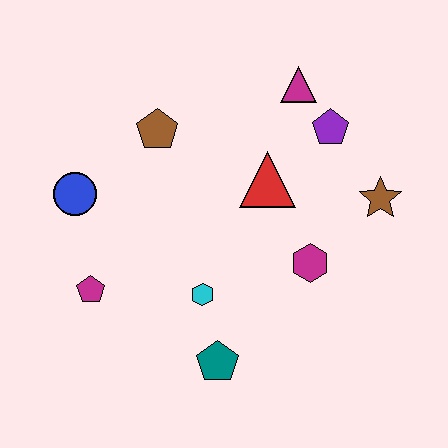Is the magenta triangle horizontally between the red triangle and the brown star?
Yes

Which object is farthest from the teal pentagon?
The magenta triangle is farthest from the teal pentagon.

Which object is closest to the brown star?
The purple pentagon is closest to the brown star.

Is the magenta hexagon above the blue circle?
No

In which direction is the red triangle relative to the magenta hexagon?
The red triangle is above the magenta hexagon.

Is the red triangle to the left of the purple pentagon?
Yes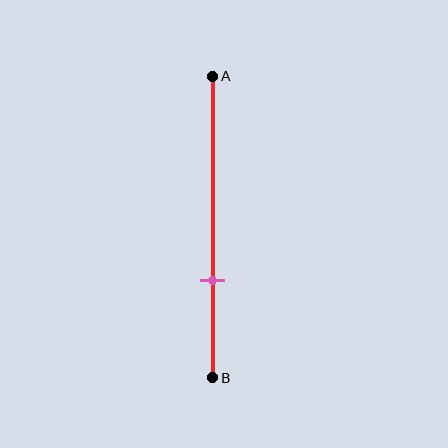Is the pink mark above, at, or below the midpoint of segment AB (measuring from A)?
The pink mark is below the midpoint of segment AB.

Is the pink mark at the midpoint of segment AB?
No, the mark is at about 70% from A, not at the 50% midpoint.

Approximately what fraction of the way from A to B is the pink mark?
The pink mark is approximately 70% of the way from A to B.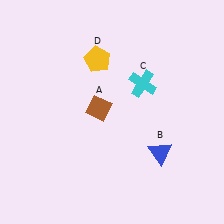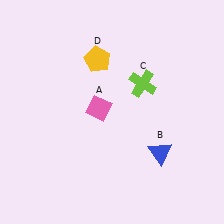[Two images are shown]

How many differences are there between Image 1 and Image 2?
There are 2 differences between the two images.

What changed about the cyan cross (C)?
In Image 1, C is cyan. In Image 2, it changed to lime.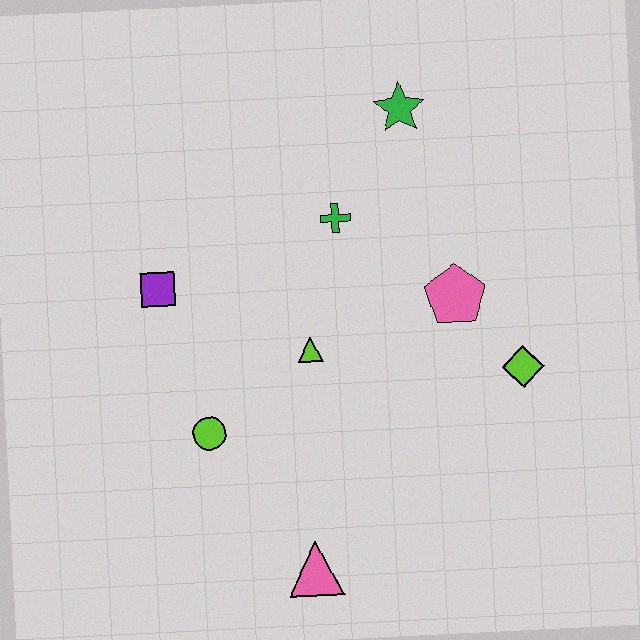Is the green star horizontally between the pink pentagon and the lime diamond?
No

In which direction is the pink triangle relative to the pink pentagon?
The pink triangle is below the pink pentagon.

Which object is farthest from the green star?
The pink triangle is farthest from the green star.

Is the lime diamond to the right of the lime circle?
Yes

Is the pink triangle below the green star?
Yes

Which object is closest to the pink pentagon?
The lime diamond is closest to the pink pentagon.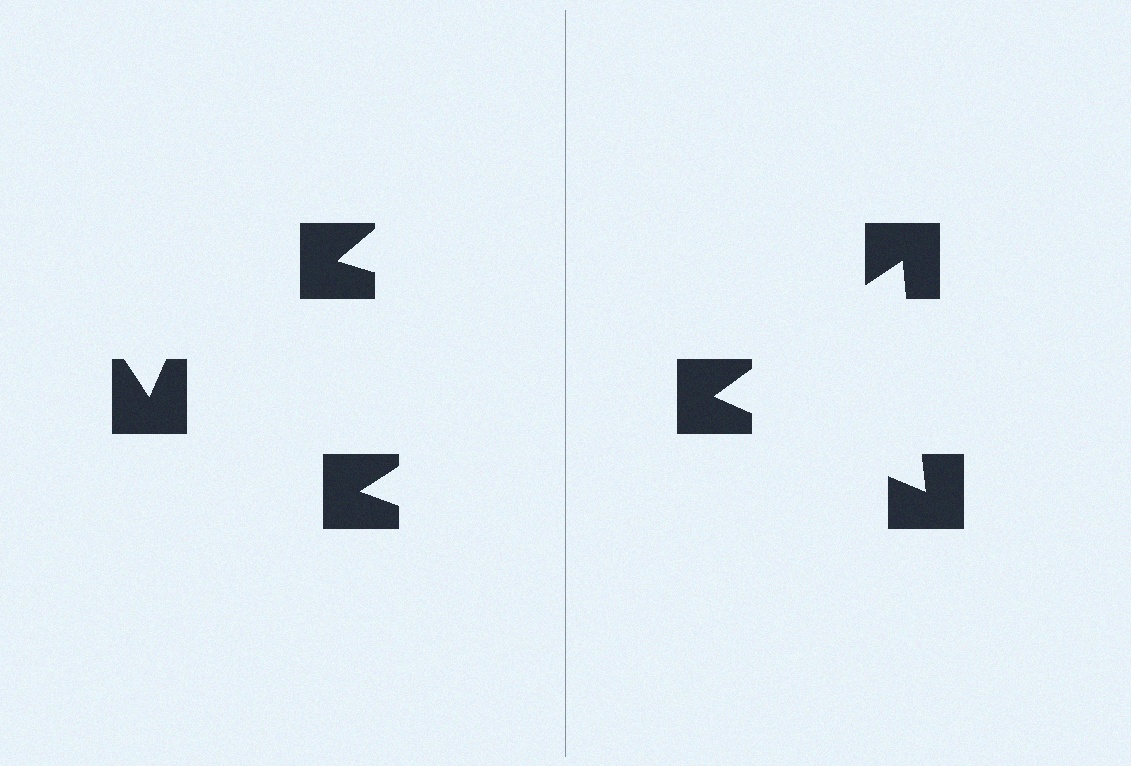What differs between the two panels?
The notched squares are positioned identically on both sides; only the wedge orientations differ. On the right they align to a triangle; on the left they are misaligned.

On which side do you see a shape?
An illusory triangle appears on the right side. On the left side the wedge cuts are rotated, so no coherent shape forms.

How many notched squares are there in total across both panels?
6 — 3 on each side.